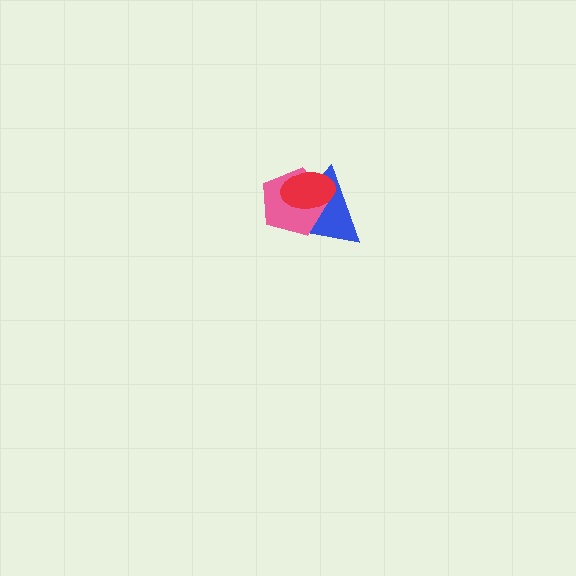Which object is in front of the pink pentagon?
The red ellipse is in front of the pink pentagon.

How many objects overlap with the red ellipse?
2 objects overlap with the red ellipse.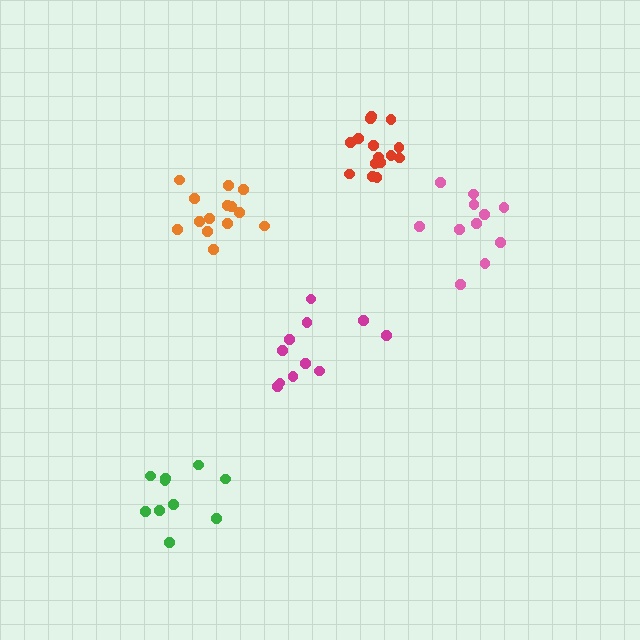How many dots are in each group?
Group 1: 15 dots, Group 2: 11 dots, Group 3: 11 dots, Group 4: 14 dots, Group 5: 10 dots (61 total).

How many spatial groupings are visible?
There are 5 spatial groupings.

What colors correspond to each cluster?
The clusters are colored: red, magenta, pink, orange, green.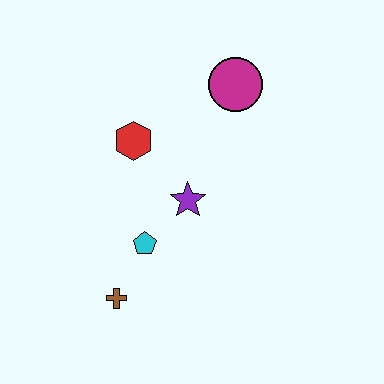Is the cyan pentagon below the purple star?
Yes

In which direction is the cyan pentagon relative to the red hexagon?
The cyan pentagon is below the red hexagon.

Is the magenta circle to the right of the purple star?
Yes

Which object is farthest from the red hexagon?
The brown cross is farthest from the red hexagon.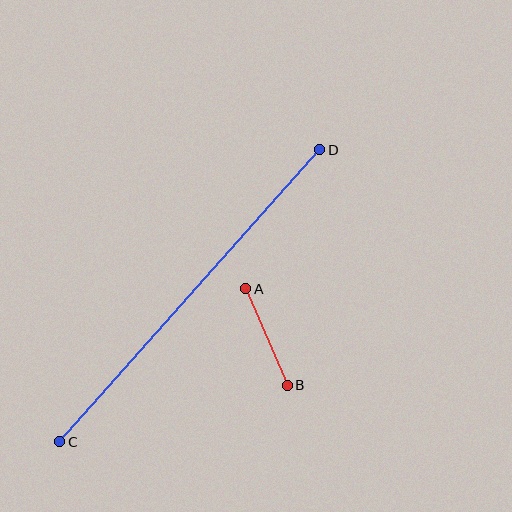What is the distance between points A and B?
The distance is approximately 105 pixels.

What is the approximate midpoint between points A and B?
The midpoint is at approximately (267, 337) pixels.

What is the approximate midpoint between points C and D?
The midpoint is at approximately (190, 296) pixels.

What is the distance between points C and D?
The distance is approximately 391 pixels.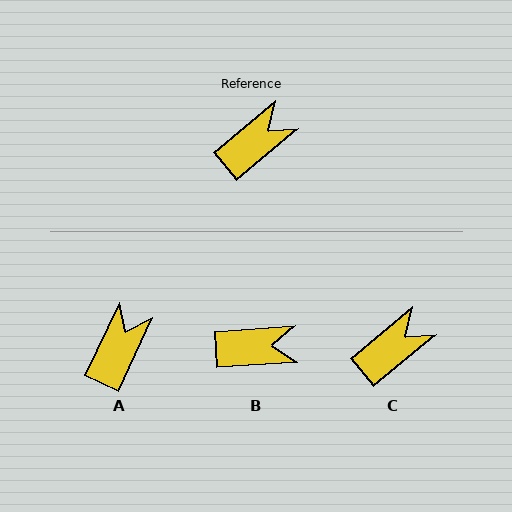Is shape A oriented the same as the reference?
No, it is off by about 25 degrees.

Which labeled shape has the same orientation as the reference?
C.